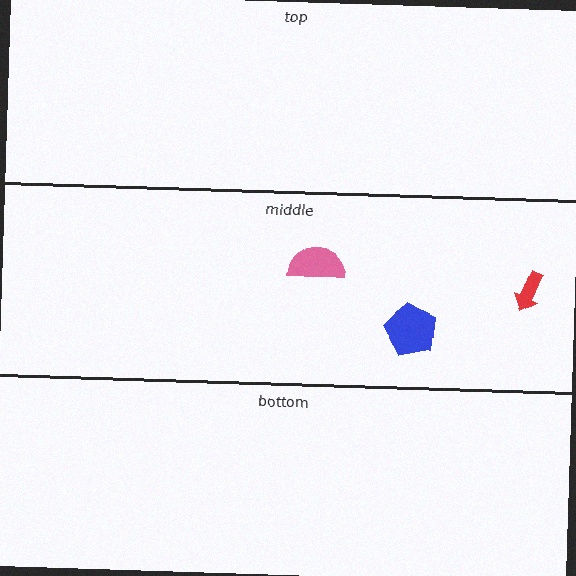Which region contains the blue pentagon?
The middle region.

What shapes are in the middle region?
The blue pentagon, the red arrow, the pink semicircle.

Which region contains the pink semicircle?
The middle region.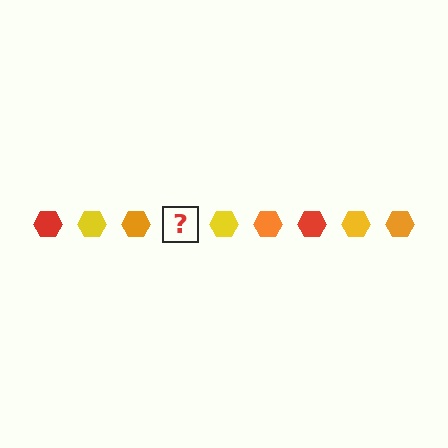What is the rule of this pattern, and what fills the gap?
The rule is that the pattern cycles through red, yellow, orange hexagons. The gap should be filled with a red hexagon.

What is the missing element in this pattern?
The missing element is a red hexagon.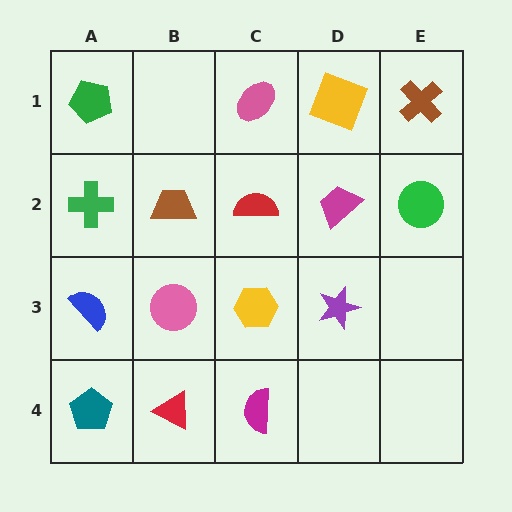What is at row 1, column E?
A brown cross.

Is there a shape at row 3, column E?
No, that cell is empty.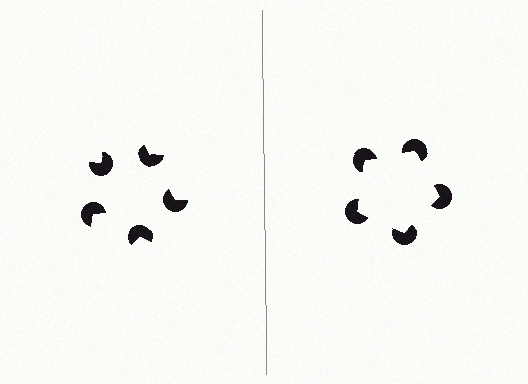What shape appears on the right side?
An illusory pentagon.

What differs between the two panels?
The pac-man discs are positioned identically on both sides; only the wedge orientations differ. On the right they align to a pentagon; on the left they are misaligned.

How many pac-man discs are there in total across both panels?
10 — 5 on each side.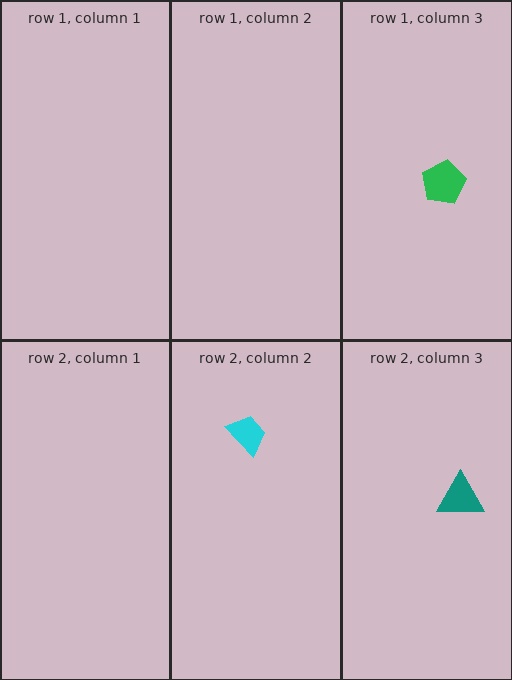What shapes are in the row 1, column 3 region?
The green pentagon.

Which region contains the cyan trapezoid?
The row 2, column 2 region.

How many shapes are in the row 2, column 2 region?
1.